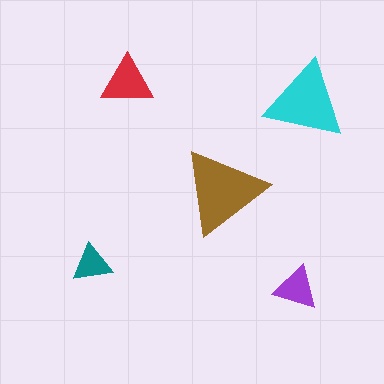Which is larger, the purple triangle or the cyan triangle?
The cyan one.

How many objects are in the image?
There are 5 objects in the image.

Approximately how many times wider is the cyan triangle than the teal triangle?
About 2 times wider.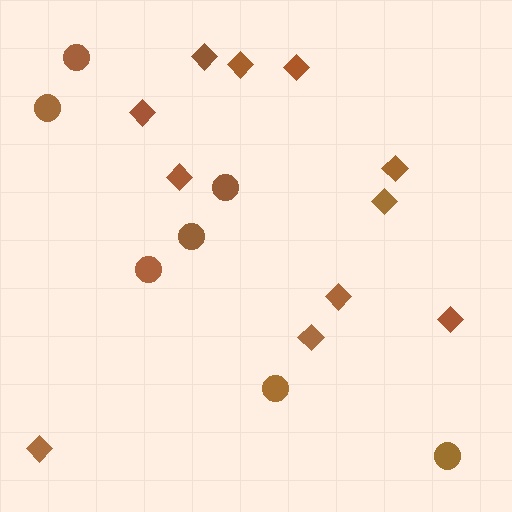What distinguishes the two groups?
There are 2 groups: one group of diamonds (11) and one group of circles (7).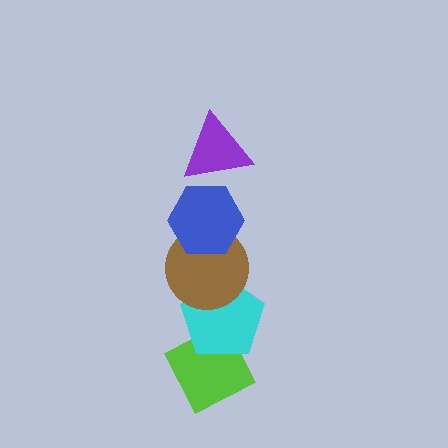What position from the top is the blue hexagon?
The blue hexagon is 2nd from the top.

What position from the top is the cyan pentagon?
The cyan pentagon is 4th from the top.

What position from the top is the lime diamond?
The lime diamond is 5th from the top.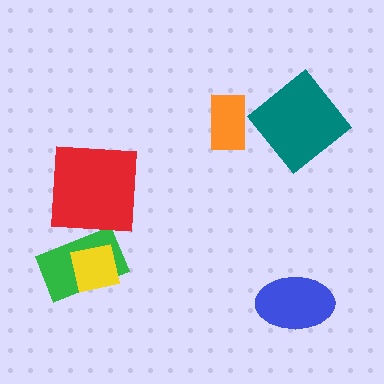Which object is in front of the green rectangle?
The yellow square is in front of the green rectangle.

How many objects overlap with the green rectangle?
1 object overlaps with the green rectangle.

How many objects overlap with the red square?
0 objects overlap with the red square.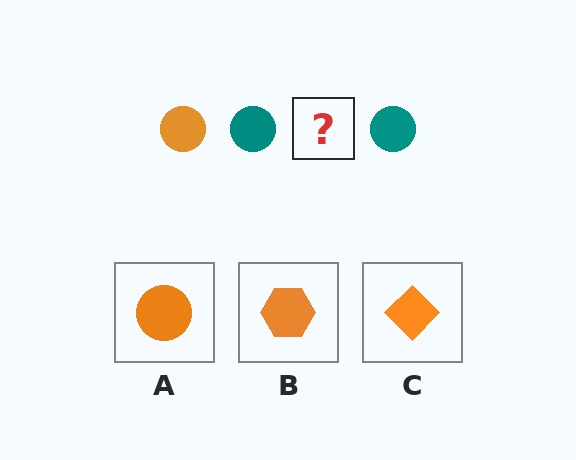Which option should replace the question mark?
Option A.